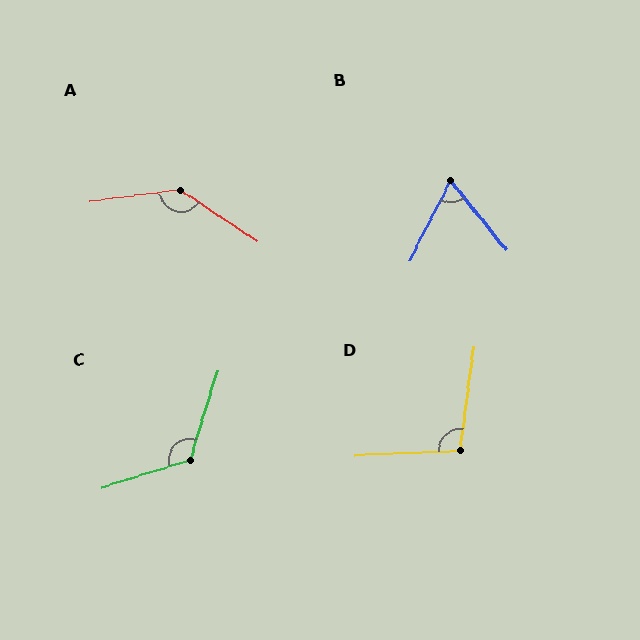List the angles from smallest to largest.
B (66°), D (101°), C (124°), A (139°).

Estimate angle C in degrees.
Approximately 124 degrees.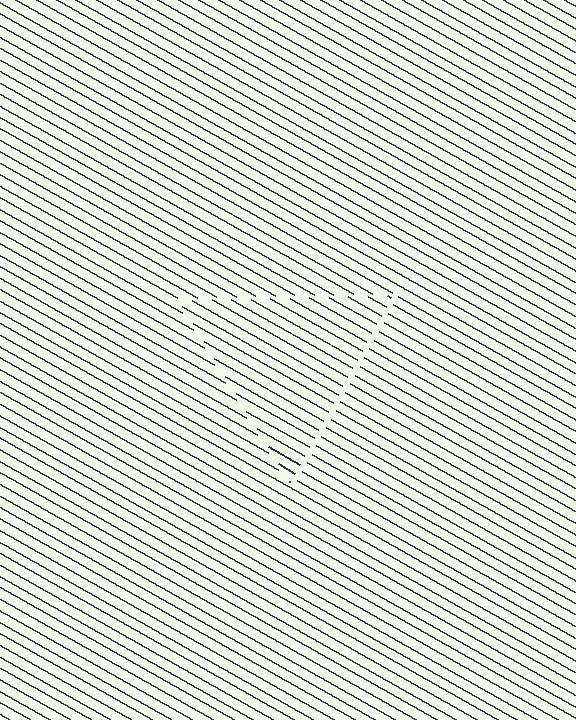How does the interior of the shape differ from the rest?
The interior of the shape contains the same grating, shifted by half a period — the contour is defined by the phase discontinuity where line-ends from the inner and outer gratings abut.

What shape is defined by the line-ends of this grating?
An illusory triangle. The interior of the shape contains the same grating, shifted by half a period — the contour is defined by the phase discontinuity where line-ends from the inner and outer gratings abut.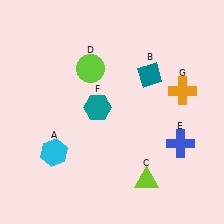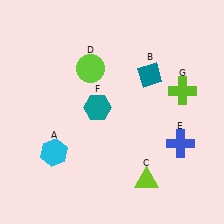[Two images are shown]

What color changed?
The cross (G) changed from orange in Image 1 to lime in Image 2.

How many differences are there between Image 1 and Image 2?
There is 1 difference between the two images.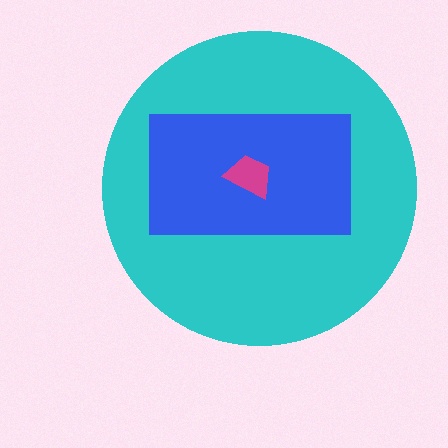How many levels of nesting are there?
3.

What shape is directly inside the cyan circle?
The blue rectangle.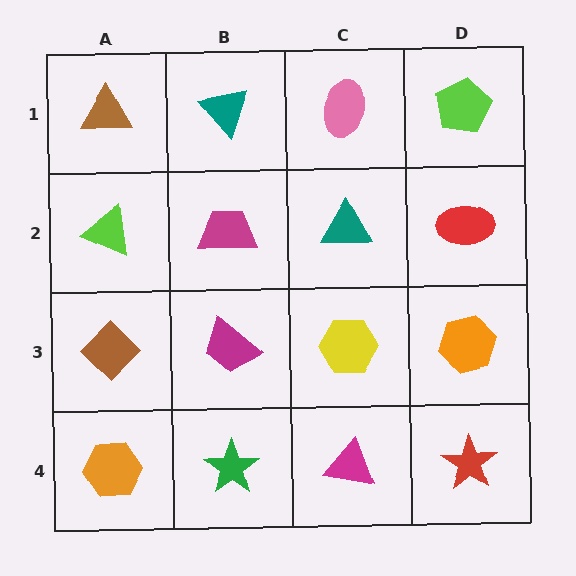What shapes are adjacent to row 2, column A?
A brown triangle (row 1, column A), a brown diamond (row 3, column A), a magenta trapezoid (row 2, column B).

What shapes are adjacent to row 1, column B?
A magenta trapezoid (row 2, column B), a brown triangle (row 1, column A), a pink ellipse (row 1, column C).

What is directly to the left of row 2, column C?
A magenta trapezoid.